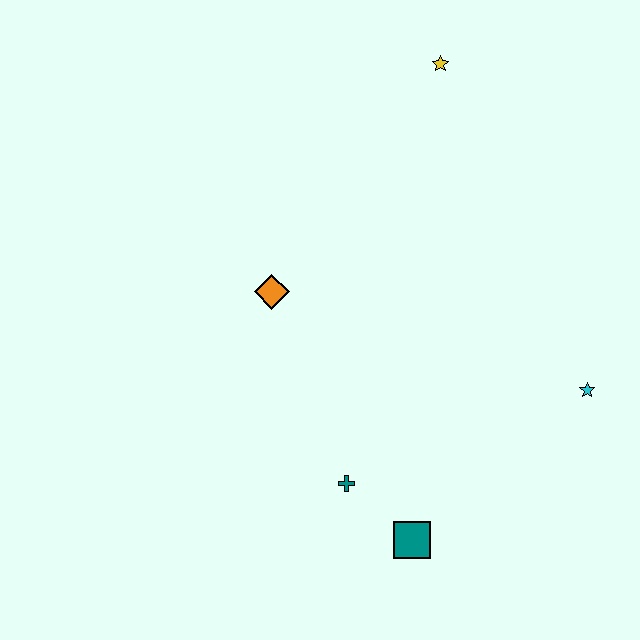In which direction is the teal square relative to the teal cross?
The teal square is to the right of the teal cross.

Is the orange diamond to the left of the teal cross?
Yes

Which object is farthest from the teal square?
The yellow star is farthest from the teal square.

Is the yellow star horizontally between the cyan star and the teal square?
Yes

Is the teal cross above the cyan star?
No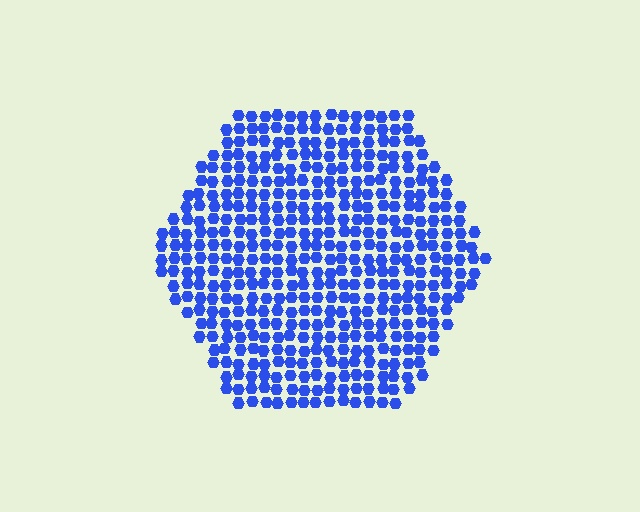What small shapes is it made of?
It is made of small hexagons.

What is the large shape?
The large shape is a hexagon.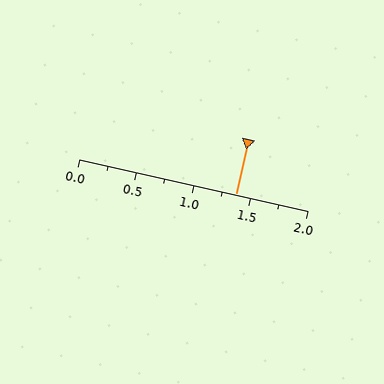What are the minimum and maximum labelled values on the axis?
The axis runs from 0.0 to 2.0.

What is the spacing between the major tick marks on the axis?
The major ticks are spaced 0.5 apart.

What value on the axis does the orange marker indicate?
The marker indicates approximately 1.38.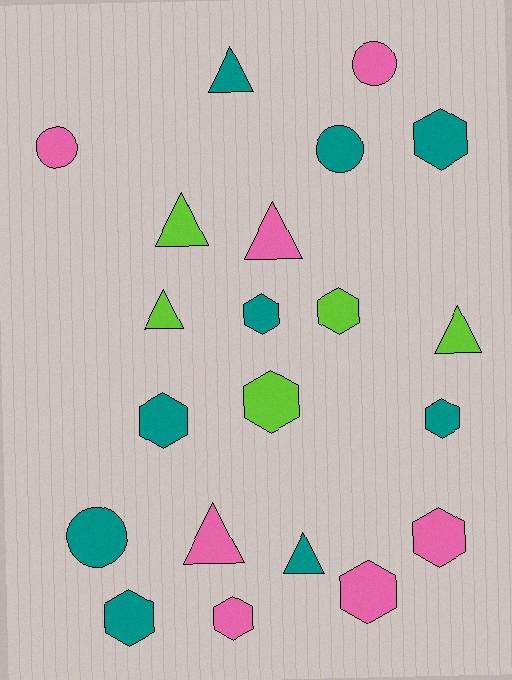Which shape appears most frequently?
Hexagon, with 10 objects.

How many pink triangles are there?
There are 2 pink triangles.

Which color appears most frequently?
Teal, with 9 objects.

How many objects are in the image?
There are 21 objects.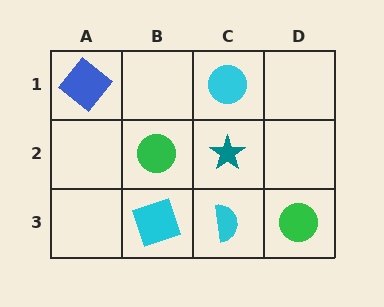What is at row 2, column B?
A green circle.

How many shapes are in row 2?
2 shapes.